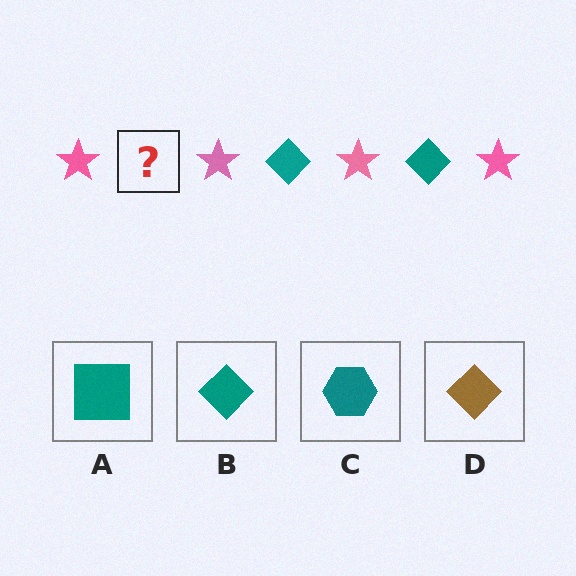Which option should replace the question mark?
Option B.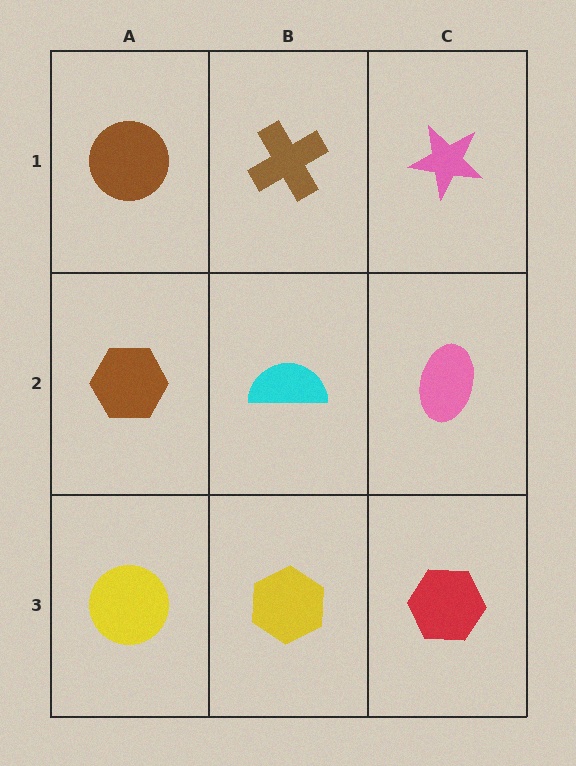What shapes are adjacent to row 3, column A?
A brown hexagon (row 2, column A), a yellow hexagon (row 3, column B).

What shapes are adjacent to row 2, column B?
A brown cross (row 1, column B), a yellow hexagon (row 3, column B), a brown hexagon (row 2, column A), a pink ellipse (row 2, column C).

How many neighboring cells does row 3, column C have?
2.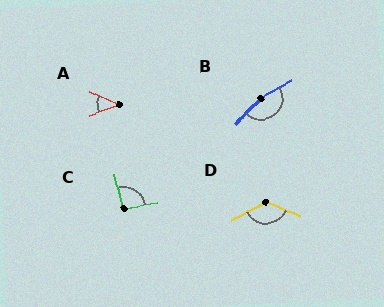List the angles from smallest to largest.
A (45°), C (95°), D (128°), B (164°).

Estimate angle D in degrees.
Approximately 128 degrees.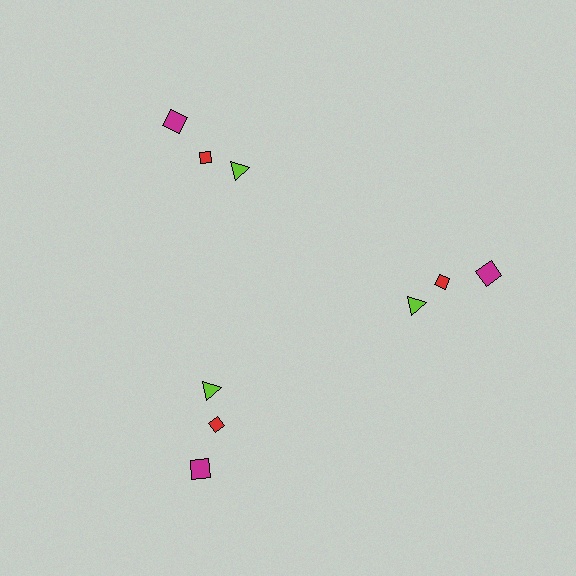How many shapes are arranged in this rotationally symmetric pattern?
There are 9 shapes, arranged in 3 groups of 3.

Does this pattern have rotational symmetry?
Yes, this pattern has 3-fold rotational symmetry. It looks the same after rotating 120 degrees around the center.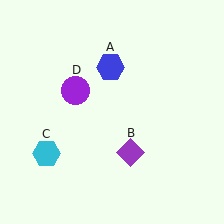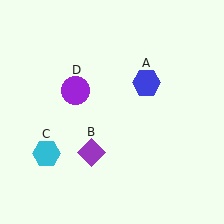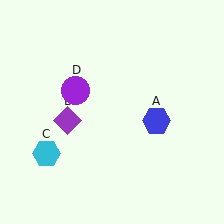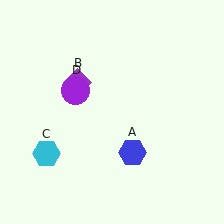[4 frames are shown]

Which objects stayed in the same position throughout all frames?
Cyan hexagon (object C) and purple circle (object D) remained stationary.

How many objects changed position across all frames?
2 objects changed position: blue hexagon (object A), purple diamond (object B).